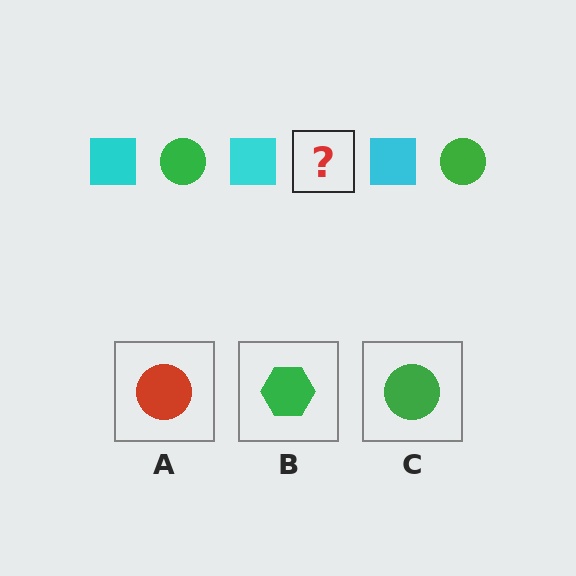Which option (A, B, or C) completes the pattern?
C.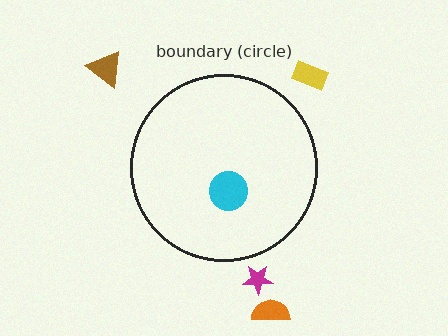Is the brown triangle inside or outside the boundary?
Outside.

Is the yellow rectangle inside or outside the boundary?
Outside.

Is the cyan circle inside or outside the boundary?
Inside.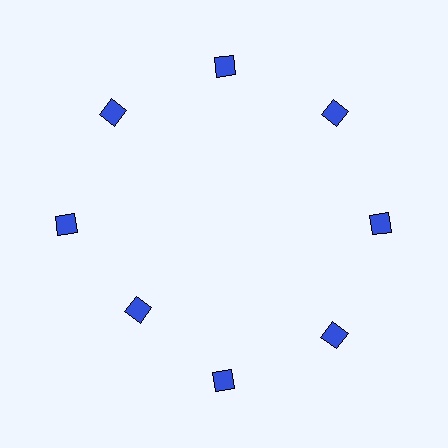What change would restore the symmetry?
The symmetry would be restored by moving it outward, back onto the ring so that all 8 squares sit at equal angles and equal distance from the center.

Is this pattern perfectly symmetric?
No. The 8 blue squares are arranged in a ring, but one element near the 8 o'clock position is pulled inward toward the center, breaking the 8-fold rotational symmetry.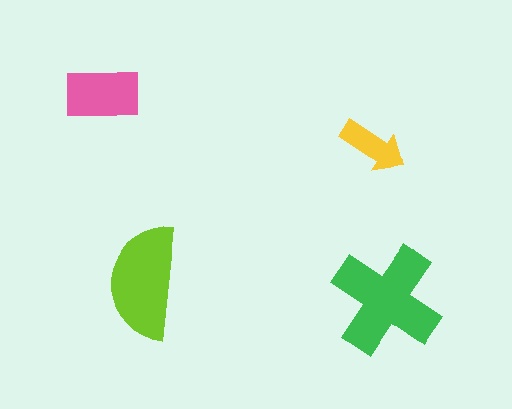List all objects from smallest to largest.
The yellow arrow, the pink rectangle, the lime semicircle, the green cross.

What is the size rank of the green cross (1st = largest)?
1st.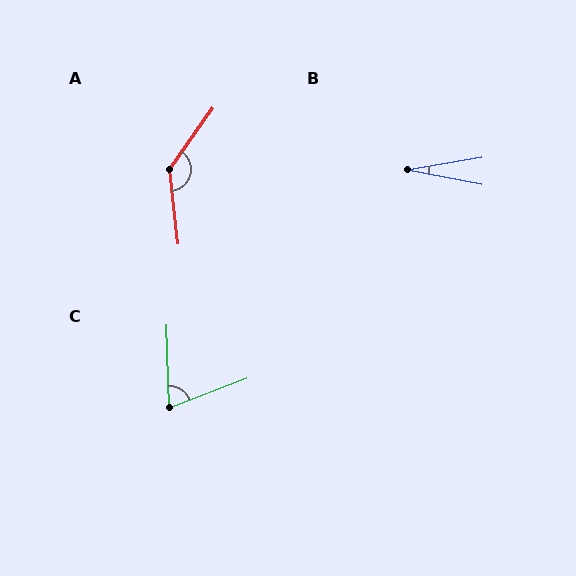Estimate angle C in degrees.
Approximately 71 degrees.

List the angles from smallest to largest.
B (21°), C (71°), A (138°).